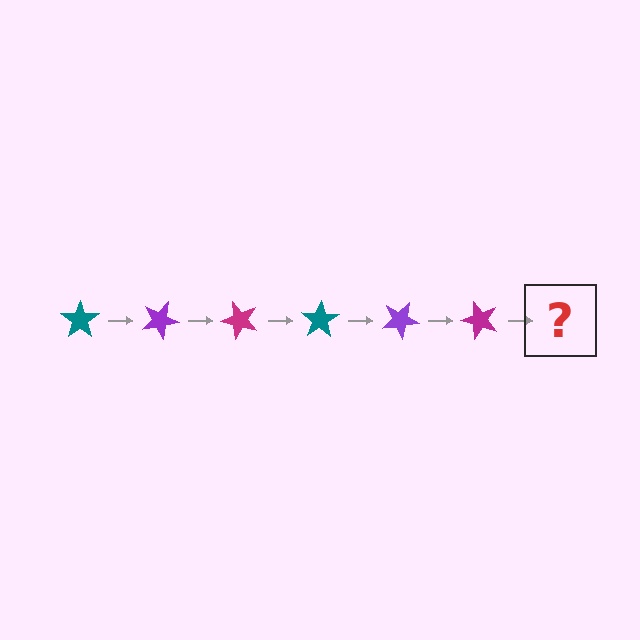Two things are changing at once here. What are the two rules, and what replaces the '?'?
The two rules are that it rotates 25 degrees each step and the color cycles through teal, purple, and magenta. The '?' should be a teal star, rotated 150 degrees from the start.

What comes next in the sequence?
The next element should be a teal star, rotated 150 degrees from the start.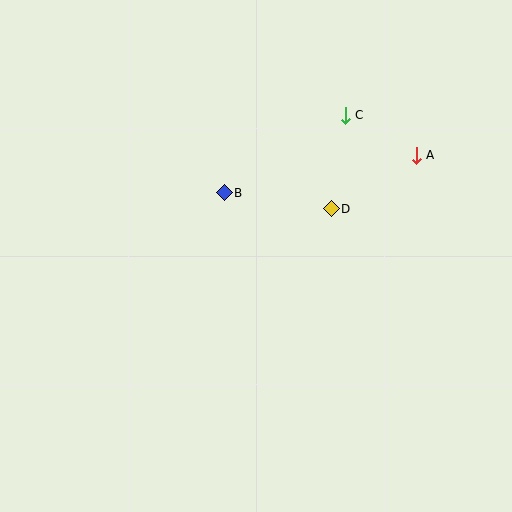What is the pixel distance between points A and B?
The distance between A and B is 195 pixels.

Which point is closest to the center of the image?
Point B at (224, 193) is closest to the center.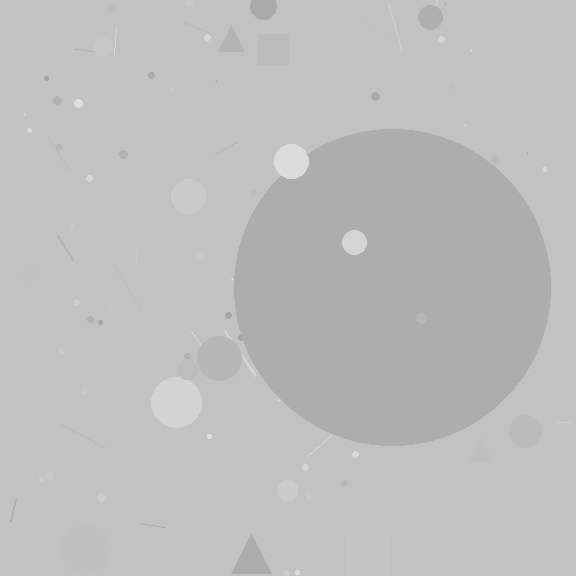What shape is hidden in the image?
A circle is hidden in the image.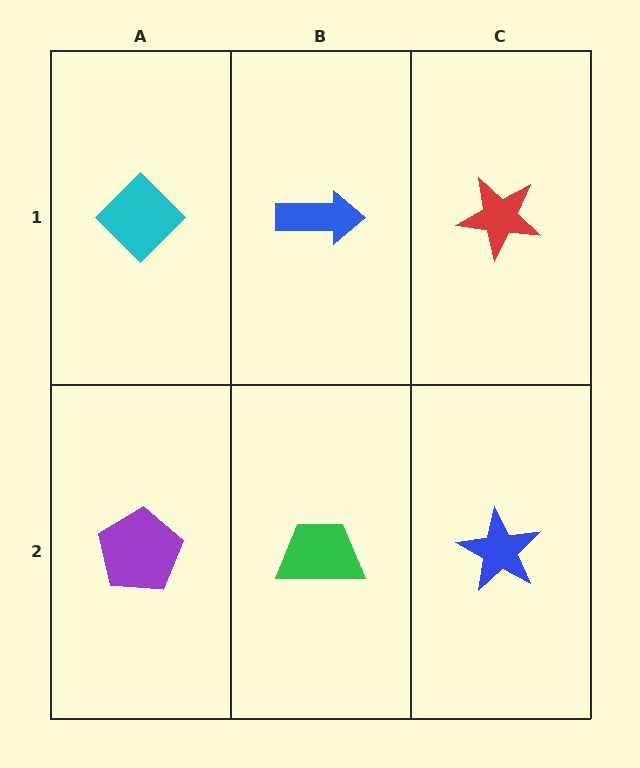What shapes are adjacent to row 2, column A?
A cyan diamond (row 1, column A), a green trapezoid (row 2, column B).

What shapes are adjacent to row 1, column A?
A purple pentagon (row 2, column A), a blue arrow (row 1, column B).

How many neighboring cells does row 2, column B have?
3.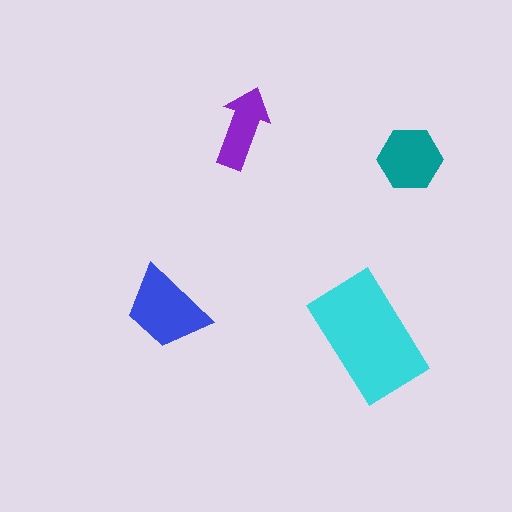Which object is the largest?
The cyan rectangle.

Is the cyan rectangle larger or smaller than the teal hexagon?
Larger.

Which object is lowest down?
The cyan rectangle is bottommost.